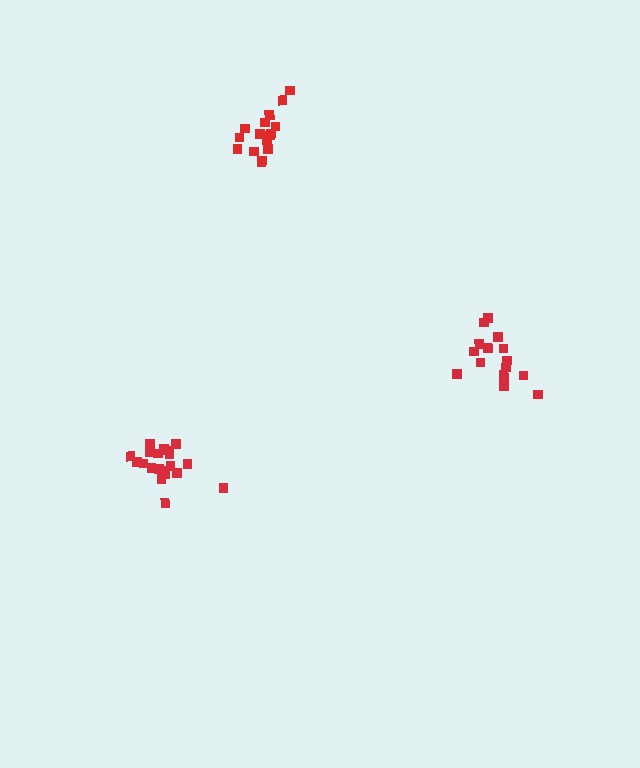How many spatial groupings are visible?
There are 3 spatial groupings.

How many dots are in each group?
Group 1: 16 dots, Group 2: 16 dots, Group 3: 21 dots (53 total).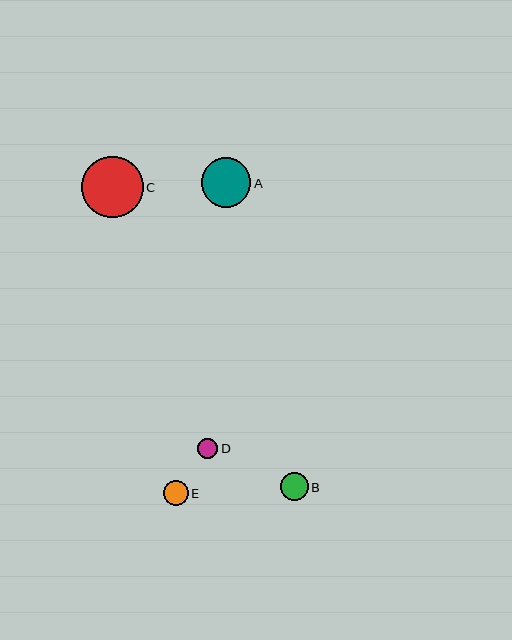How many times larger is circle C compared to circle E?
Circle C is approximately 2.4 times the size of circle E.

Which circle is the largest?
Circle C is the largest with a size of approximately 62 pixels.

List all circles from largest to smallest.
From largest to smallest: C, A, B, E, D.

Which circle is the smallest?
Circle D is the smallest with a size of approximately 20 pixels.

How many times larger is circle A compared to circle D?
Circle A is approximately 2.5 times the size of circle D.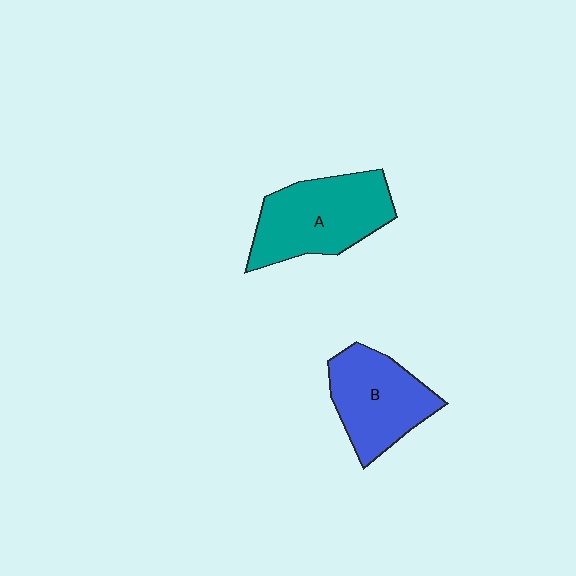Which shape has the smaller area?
Shape B (blue).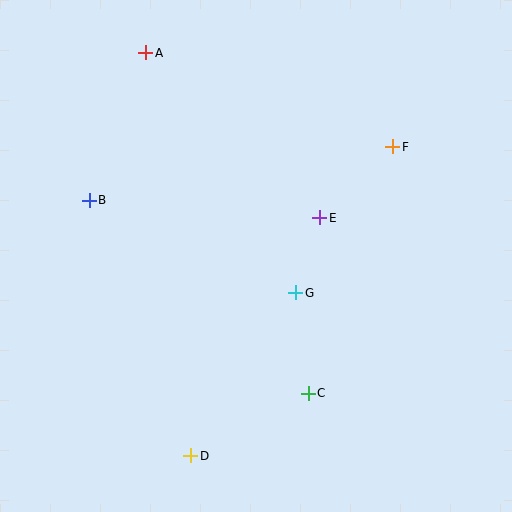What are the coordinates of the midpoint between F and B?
The midpoint between F and B is at (241, 174).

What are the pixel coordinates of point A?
Point A is at (146, 53).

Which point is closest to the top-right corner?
Point F is closest to the top-right corner.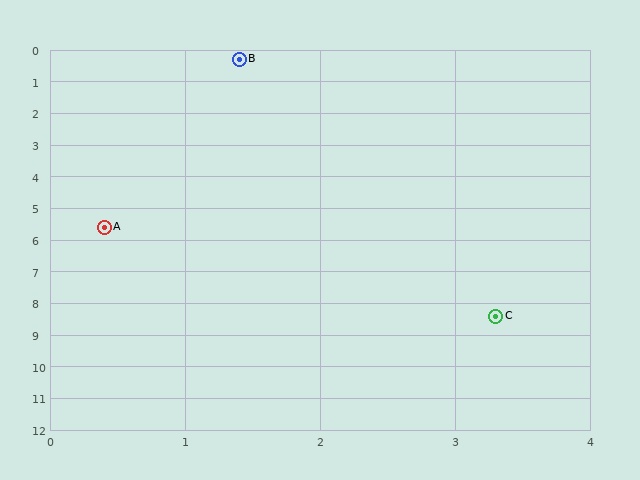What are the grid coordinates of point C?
Point C is at approximately (3.3, 8.4).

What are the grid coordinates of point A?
Point A is at approximately (0.4, 5.6).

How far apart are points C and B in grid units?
Points C and B are about 8.3 grid units apart.